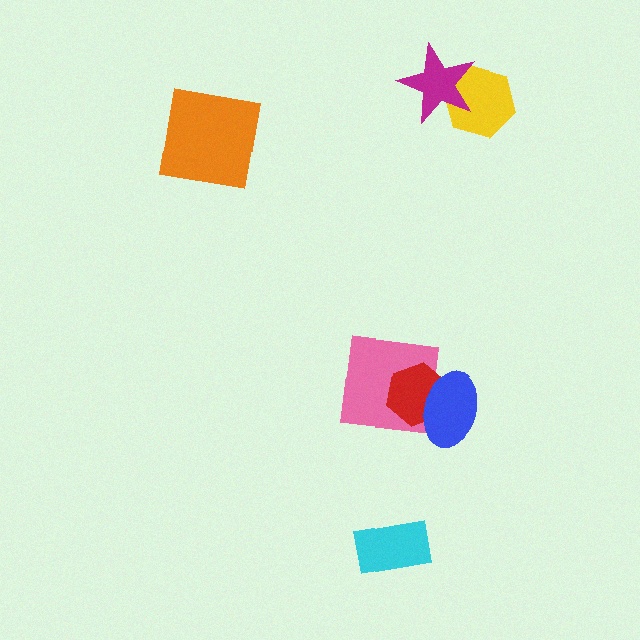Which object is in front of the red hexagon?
The blue ellipse is in front of the red hexagon.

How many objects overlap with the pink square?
2 objects overlap with the pink square.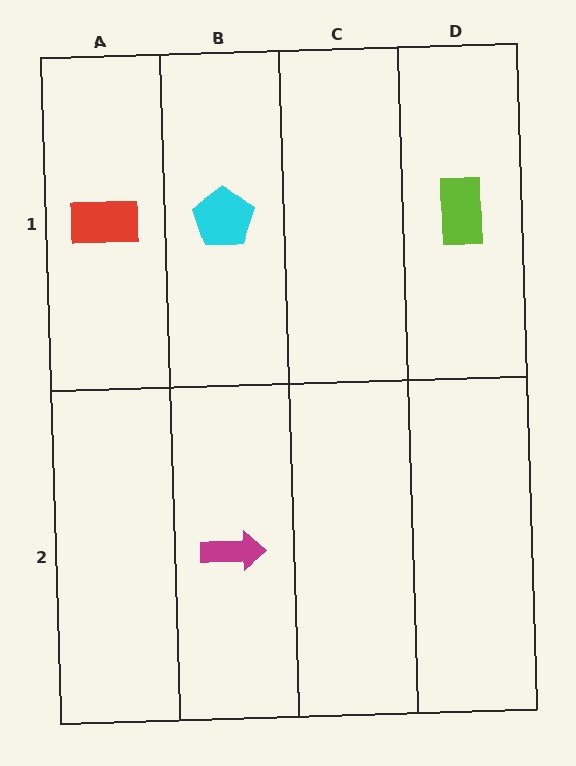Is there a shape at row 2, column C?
No, that cell is empty.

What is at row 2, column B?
A magenta arrow.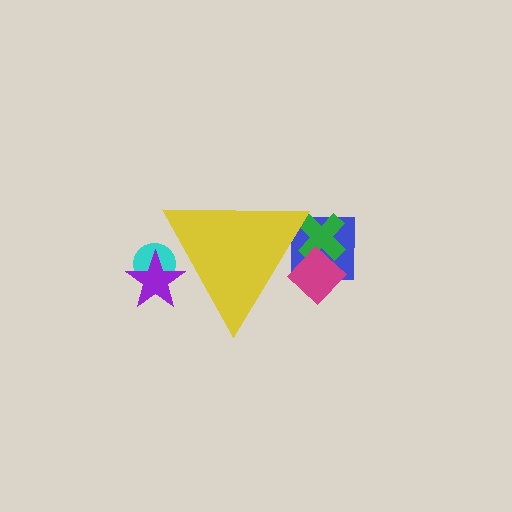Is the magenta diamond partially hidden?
Yes, the magenta diamond is partially hidden behind the yellow triangle.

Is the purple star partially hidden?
Yes, the purple star is partially hidden behind the yellow triangle.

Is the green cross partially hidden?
Yes, the green cross is partially hidden behind the yellow triangle.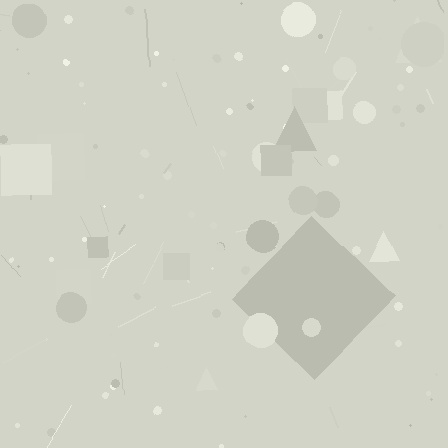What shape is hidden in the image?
A diamond is hidden in the image.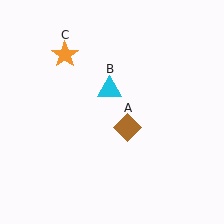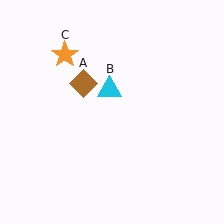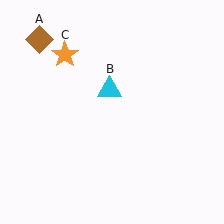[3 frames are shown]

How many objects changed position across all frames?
1 object changed position: brown diamond (object A).